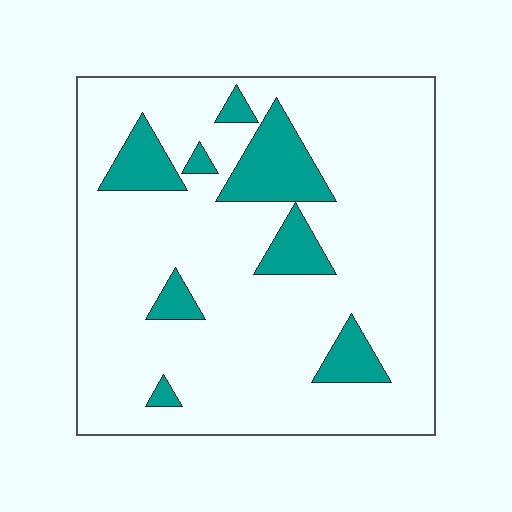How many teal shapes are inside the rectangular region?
8.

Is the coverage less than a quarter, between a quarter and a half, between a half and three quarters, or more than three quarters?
Less than a quarter.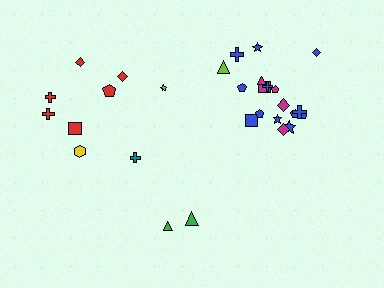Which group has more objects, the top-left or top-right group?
The top-right group.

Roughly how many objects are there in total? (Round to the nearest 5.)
Roughly 30 objects in total.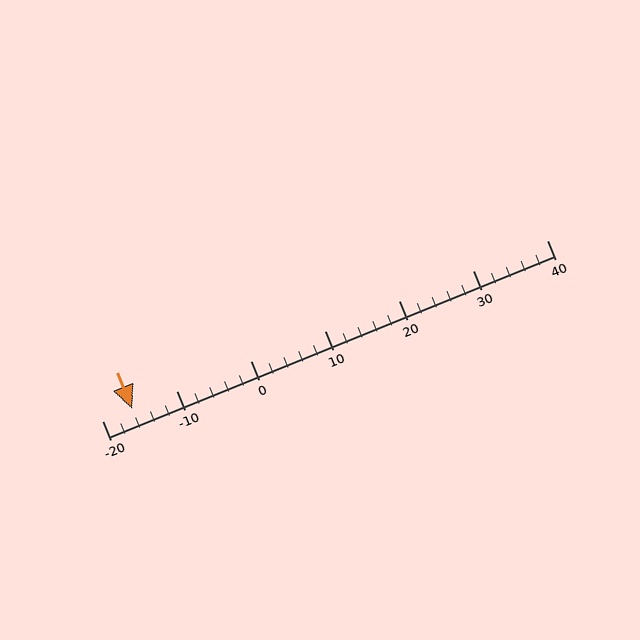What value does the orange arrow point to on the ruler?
The orange arrow points to approximately -16.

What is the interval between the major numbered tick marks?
The major tick marks are spaced 10 units apart.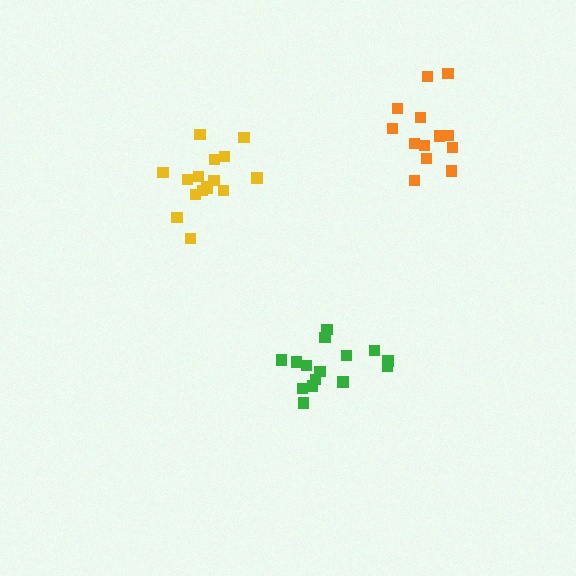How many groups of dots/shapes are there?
There are 3 groups.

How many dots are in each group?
Group 1: 16 dots, Group 2: 15 dots, Group 3: 13 dots (44 total).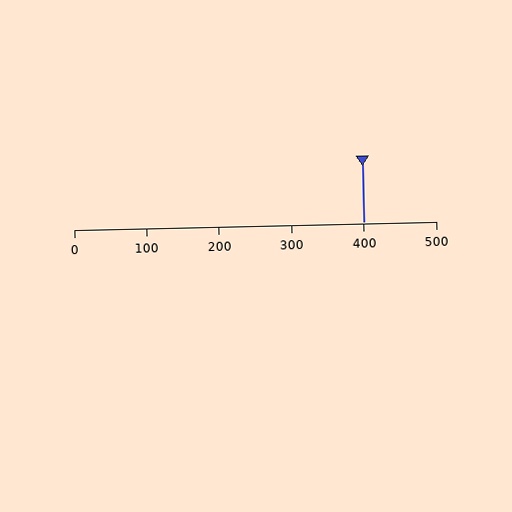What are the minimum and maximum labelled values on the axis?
The axis runs from 0 to 500.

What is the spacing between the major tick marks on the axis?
The major ticks are spaced 100 apart.